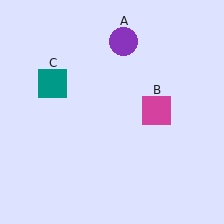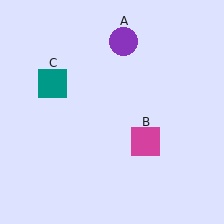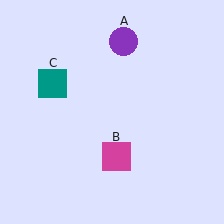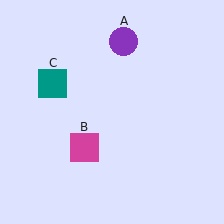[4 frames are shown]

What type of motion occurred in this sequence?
The magenta square (object B) rotated clockwise around the center of the scene.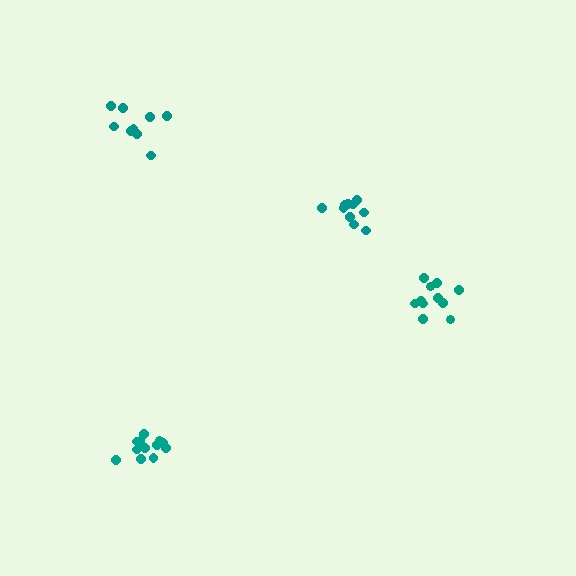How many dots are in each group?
Group 1: 11 dots, Group 2: 13 dots, Group 3: 10 dots, Group 4: 10 dots (44 total).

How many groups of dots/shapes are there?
There are 4 groups.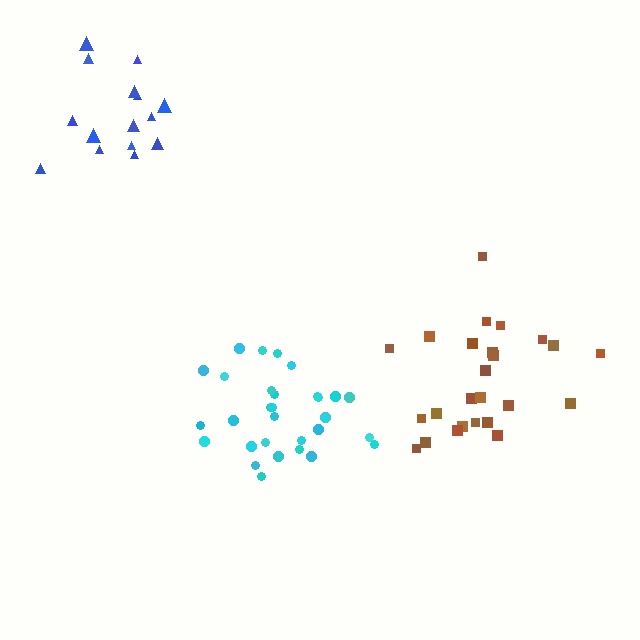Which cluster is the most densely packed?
Cyan.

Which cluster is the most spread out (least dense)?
Brown.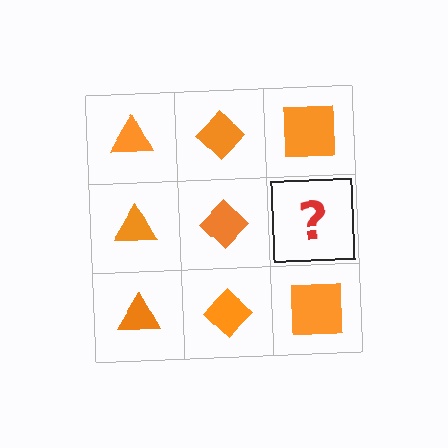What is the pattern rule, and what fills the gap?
The rule is that each column has a consistent shape. The gap should be filled with an orange square.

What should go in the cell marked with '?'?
The missing cell should contain an orange square.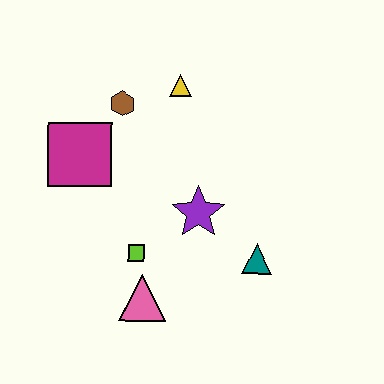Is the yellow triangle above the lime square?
Yes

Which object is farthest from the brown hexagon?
The teal triangle is farthest from the brown hexagon.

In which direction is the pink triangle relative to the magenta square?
The pink triangle is below the magenta square.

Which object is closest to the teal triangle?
The purple star is closest to the teal triangle.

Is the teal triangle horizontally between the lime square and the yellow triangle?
No